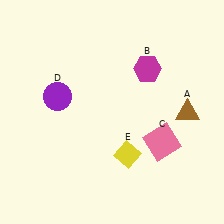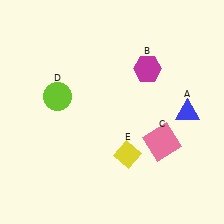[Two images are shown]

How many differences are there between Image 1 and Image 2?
There are 2 differences between the two images.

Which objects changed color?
A changed from brown to blue. D changed from purple to lime.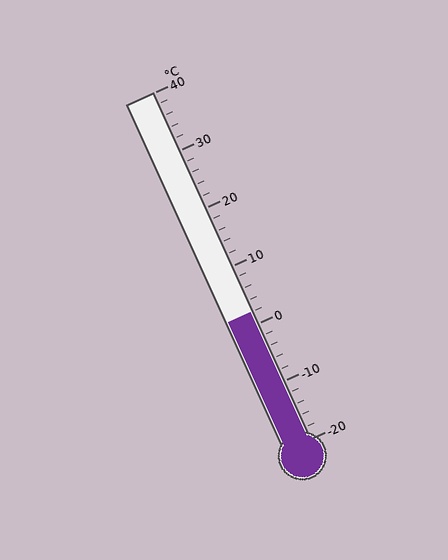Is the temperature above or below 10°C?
The temperature is below 10°C.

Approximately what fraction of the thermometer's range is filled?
The thermometer is filled to approximately 35% of its range.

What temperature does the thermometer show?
The thermometer shows approximately 2°C.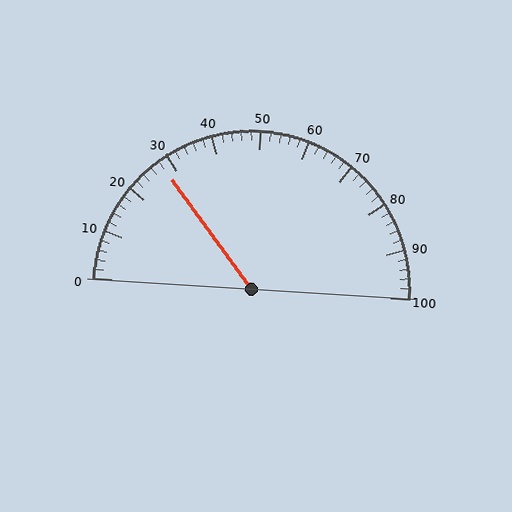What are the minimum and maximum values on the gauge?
The gauge ranges from 0 to 100.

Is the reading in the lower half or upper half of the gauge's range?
The reading is in the lower half of the range (0 to 100).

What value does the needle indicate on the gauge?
The needle indicates approximately 28.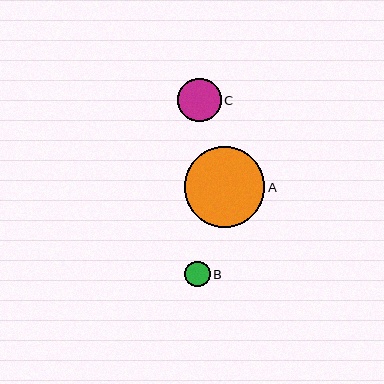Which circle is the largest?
Circle A is the largest with a size of approximately 81 pixels.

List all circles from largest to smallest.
From largest to smallest: A, C, B.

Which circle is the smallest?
Circle B is the smallest with a size of approximately 25 pixels.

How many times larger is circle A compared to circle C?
Circle A is approximately 1.9 times the size of circle C.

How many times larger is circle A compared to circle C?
Circle A is approximately 1.9 times the size of circle C.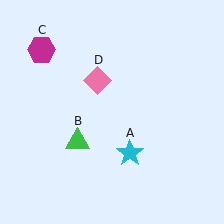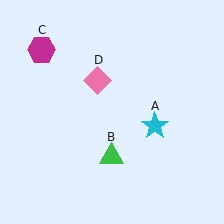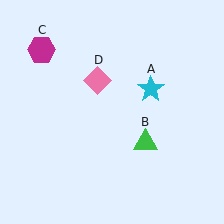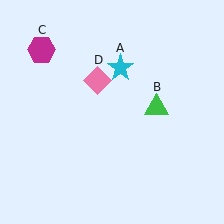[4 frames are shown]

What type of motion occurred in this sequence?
The cyan star (object A), green triangle (object B) rotated counterclockwise around the center of the scene.